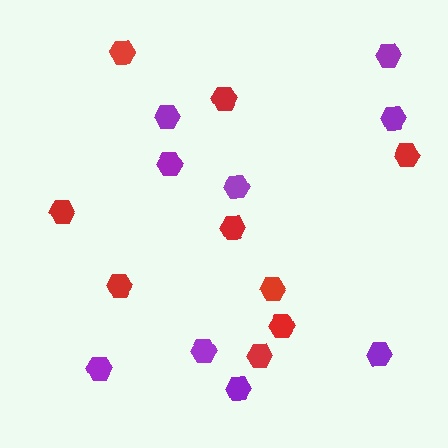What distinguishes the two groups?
There are 2 groups: one group of red hexagons (9) and one group of purple hexagons (9).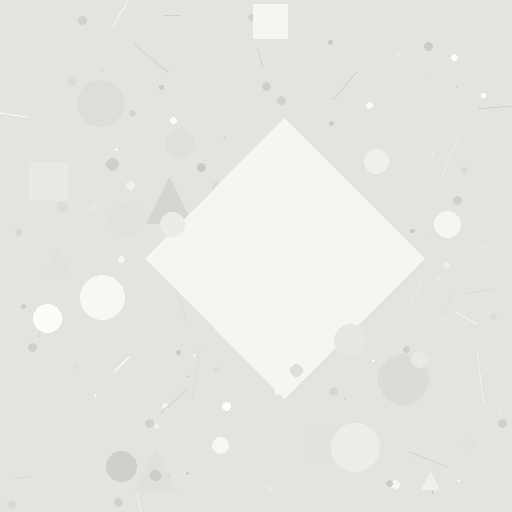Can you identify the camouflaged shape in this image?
The camouflaged shape is a diamond.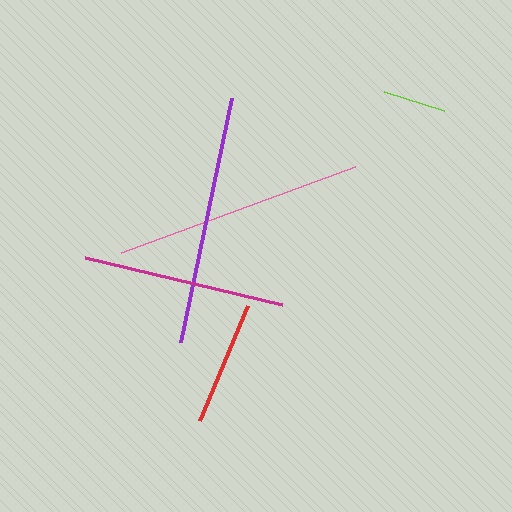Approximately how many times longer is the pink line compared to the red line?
The pink line is approximately 2.0 times the length of the red line.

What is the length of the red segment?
The red segment is approximately 125 pixels long.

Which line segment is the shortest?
The lime line is the shortest at approximately 62 pixels.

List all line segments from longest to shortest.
From longest to shortest: pink, purple, magenta, red, lime.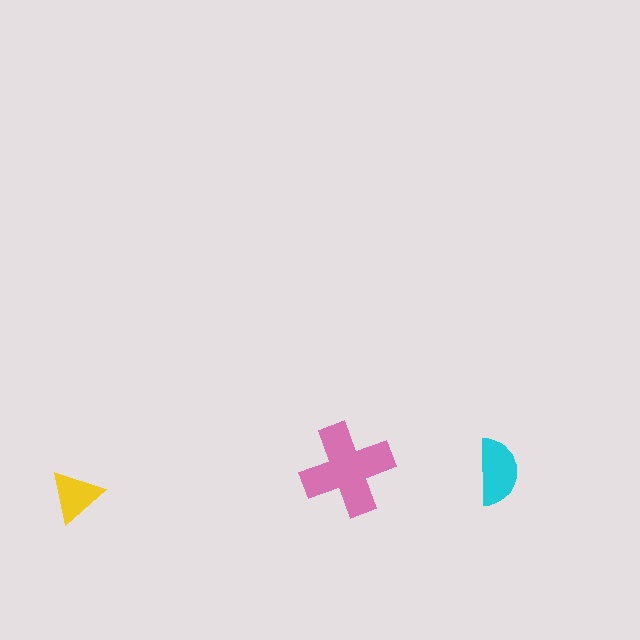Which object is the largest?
The pink cross.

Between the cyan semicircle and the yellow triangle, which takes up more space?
The cyan semicircle.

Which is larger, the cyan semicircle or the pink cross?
The pink cross.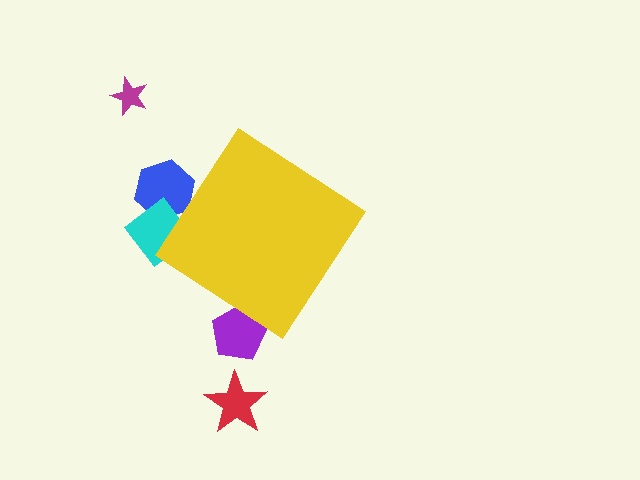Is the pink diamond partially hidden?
Yes, the pink diamond is partially hidden behind the yellow diamond.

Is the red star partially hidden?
No, the red star is fully visible.